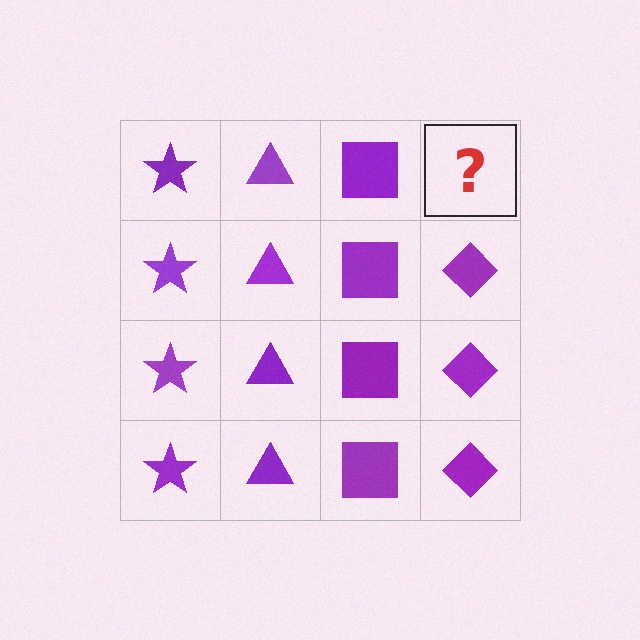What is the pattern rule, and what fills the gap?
The rule is that each column has a consistent shape. The gap should be filled with a purple diamond.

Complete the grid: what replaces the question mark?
The question mark should be replaced with a purple diamond.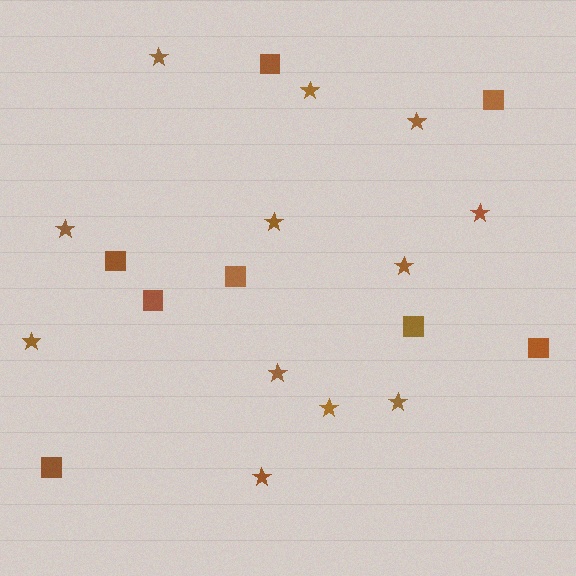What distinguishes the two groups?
There are 2 groups: one group of squares (8) and one group of stars (12).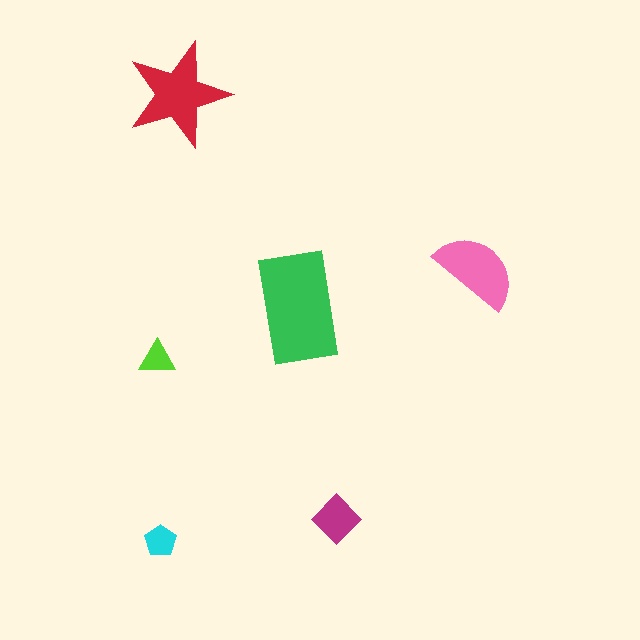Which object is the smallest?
The lime triangle.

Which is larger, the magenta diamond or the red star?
The red star.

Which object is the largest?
The green rectangle.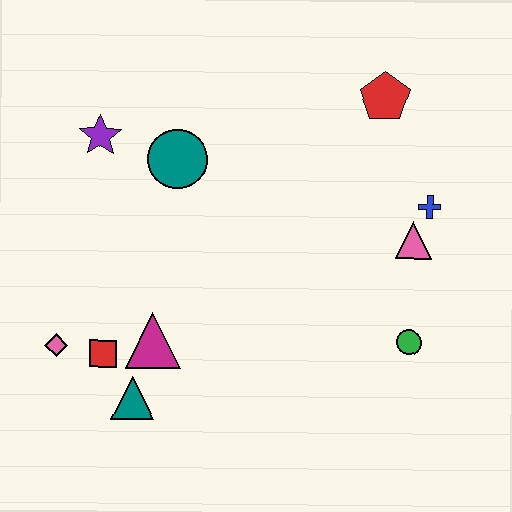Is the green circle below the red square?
No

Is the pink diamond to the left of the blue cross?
Yes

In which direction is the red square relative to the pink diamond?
The red square is to the right of the pink diamond.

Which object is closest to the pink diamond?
The red square is closest to the pink diamond.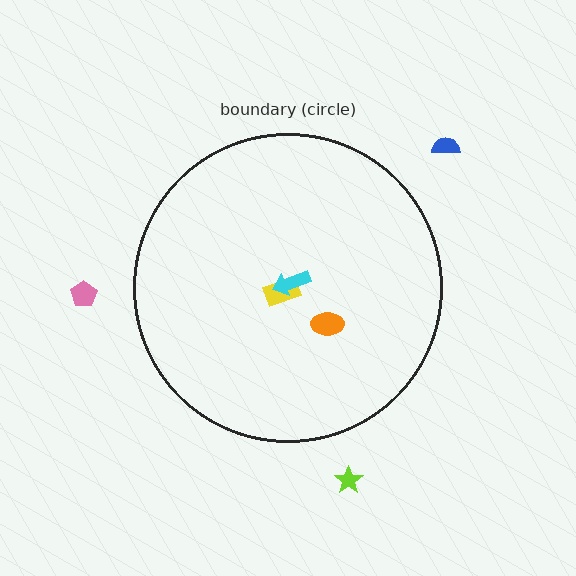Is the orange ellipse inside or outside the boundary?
Inside.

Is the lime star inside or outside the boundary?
Outside.